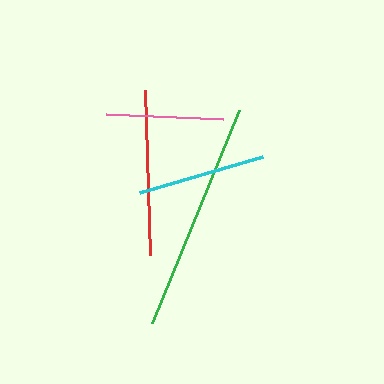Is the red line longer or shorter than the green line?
The green line is longer than the red line.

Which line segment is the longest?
The green line is the longest at approximately 230 pixels.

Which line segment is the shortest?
The pink line is the shortest at approximately 118 pixels.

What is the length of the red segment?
The red segment is approximately 165 pixels long.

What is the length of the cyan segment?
The cyan segment is approximately 128 pixels long.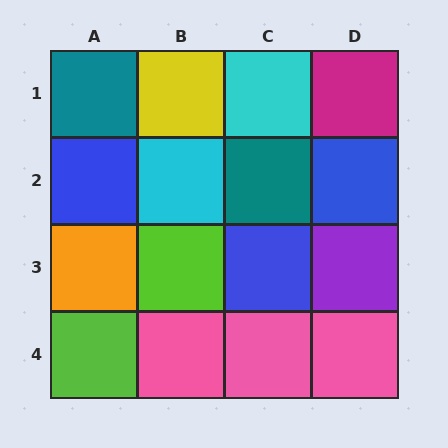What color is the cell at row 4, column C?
Pink.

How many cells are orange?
1 cell is orange.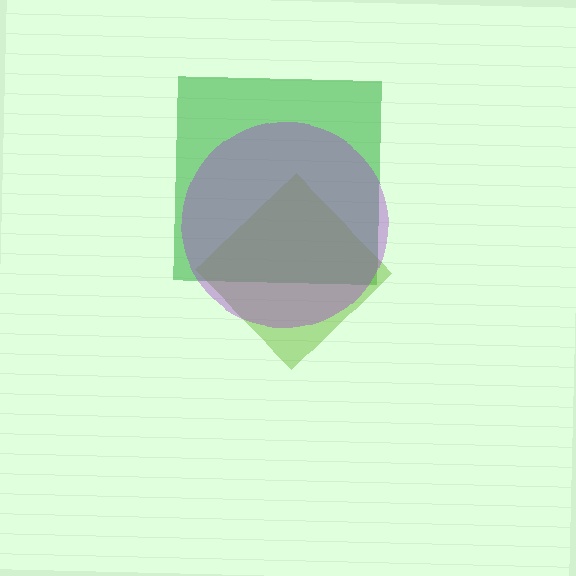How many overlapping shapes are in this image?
There are 3 overlapping shapes in the image.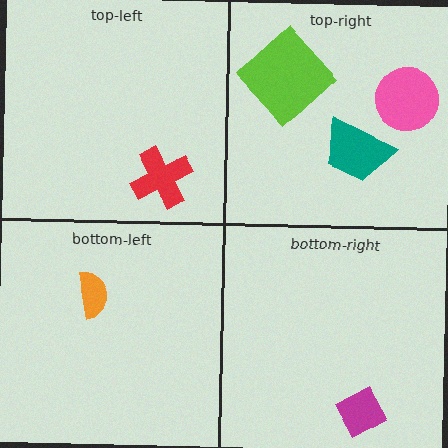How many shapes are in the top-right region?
3.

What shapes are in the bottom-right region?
The magenta diamond.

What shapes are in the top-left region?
The red cross.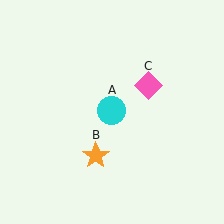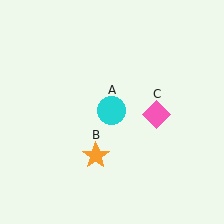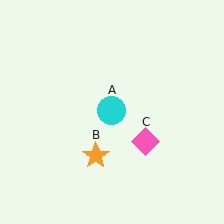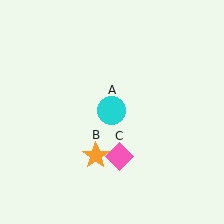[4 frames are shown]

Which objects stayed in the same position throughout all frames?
Cyan circle (object A) and orange star (object B) remained stationary.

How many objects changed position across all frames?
1 object changed position: pink diamond (object C).